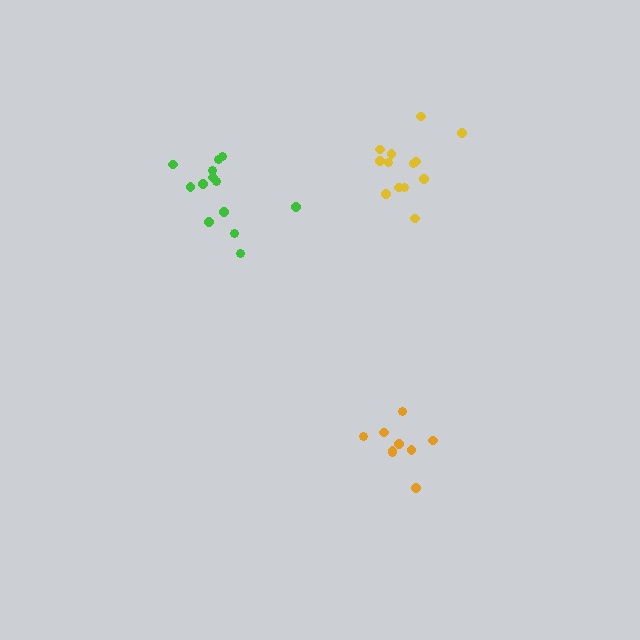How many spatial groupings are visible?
There are 3 spatial groupings.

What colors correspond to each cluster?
The clusters are colored: orange, green, yellow.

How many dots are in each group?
Group 1: 9 dots, Group 2: 13 dots, Group 3: 13 dots (35 total).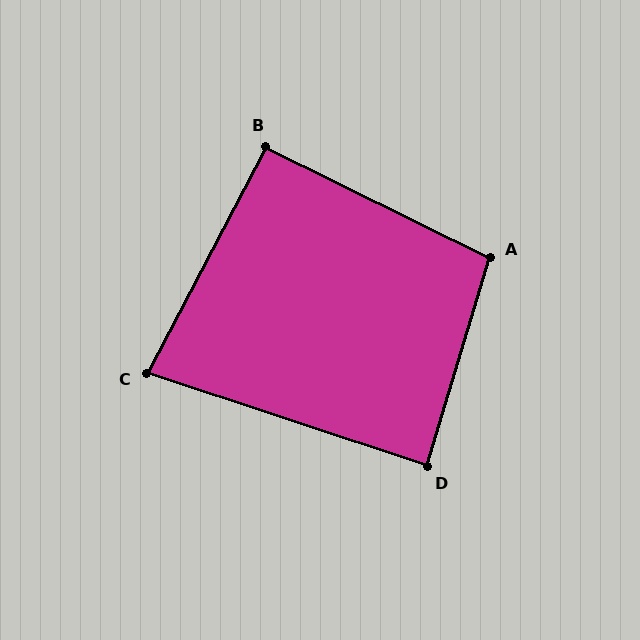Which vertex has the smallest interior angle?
C, at approximately 81 degrees.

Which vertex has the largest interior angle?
A, at approximately 99 degrees.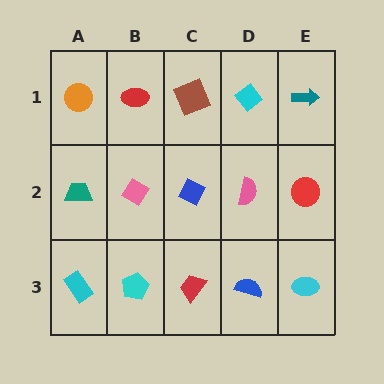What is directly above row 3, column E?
A red circle.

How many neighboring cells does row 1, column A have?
2.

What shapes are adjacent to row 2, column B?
A red ellipse (row 1, column B), a cyan pentagon (row 3, column B), a teal trapezoid (row 2, column A), a blue diamond (row 2, column C).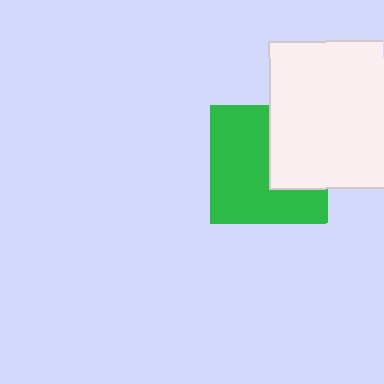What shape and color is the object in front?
The object in front is a white square.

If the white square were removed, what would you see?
You would see the complete green square.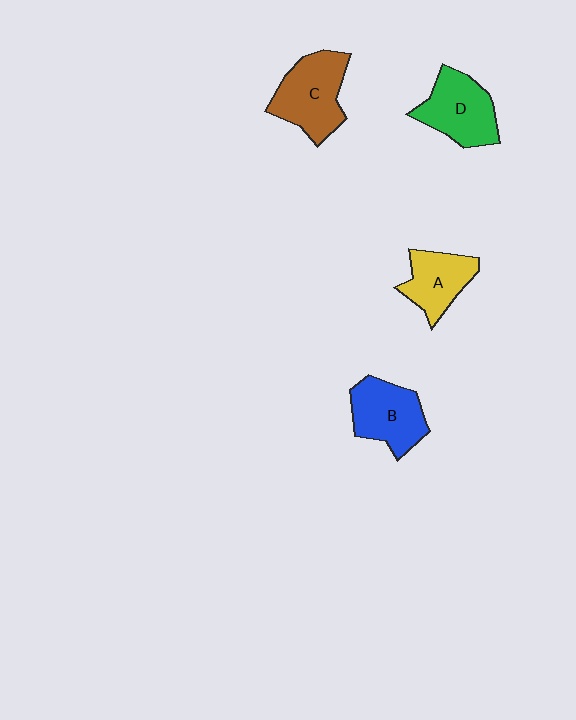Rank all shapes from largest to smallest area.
From largest to smallest: C (brown), D (green), B (blue), A (yellow).